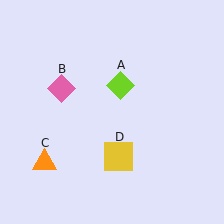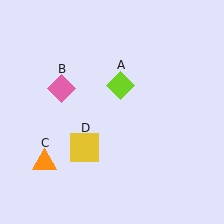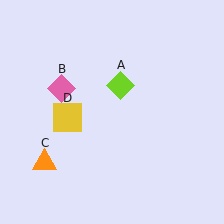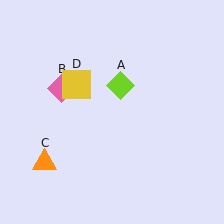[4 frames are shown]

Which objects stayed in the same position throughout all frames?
Lime diamond (object A) and pink diamond (object B) and orange triangle (object C) remained stationary.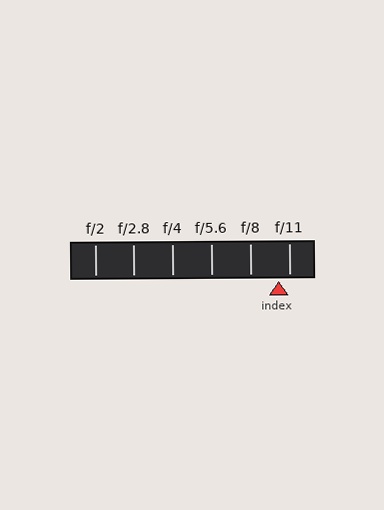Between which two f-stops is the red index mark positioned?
The index mark is between f/8 and f/11.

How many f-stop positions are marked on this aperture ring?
There are 6 f-stop positions marked.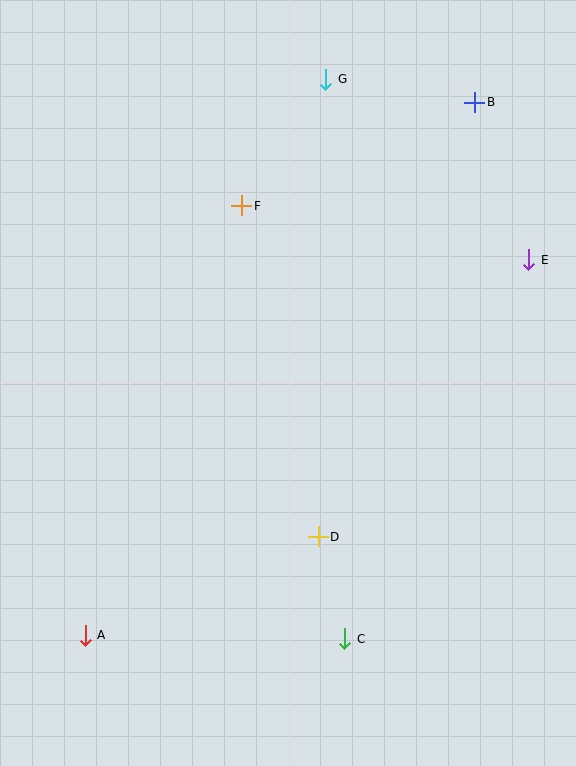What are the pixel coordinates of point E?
Point E is at (529, 260).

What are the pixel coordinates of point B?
Point B is at (475, 102).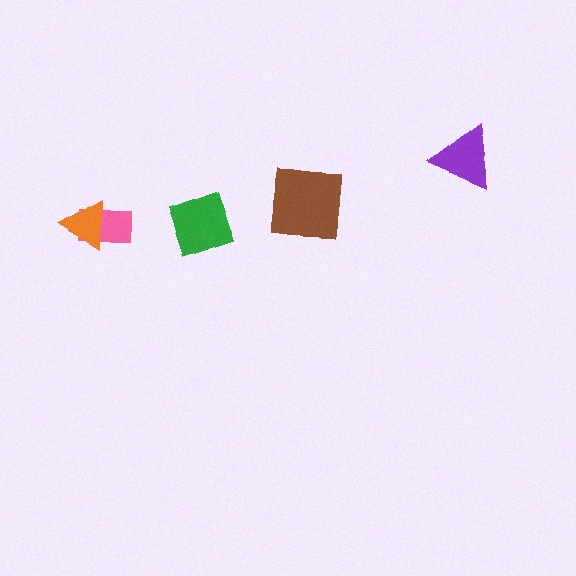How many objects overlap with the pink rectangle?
1 object overlaps with the pink rectangle.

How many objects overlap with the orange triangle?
1 object overlaps with the orange triangle.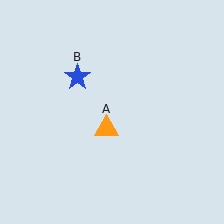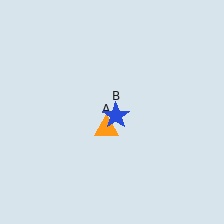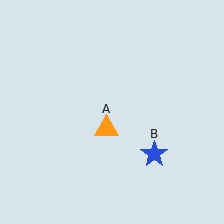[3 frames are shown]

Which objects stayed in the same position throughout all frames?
Orange triangle (object A) remained stationary.